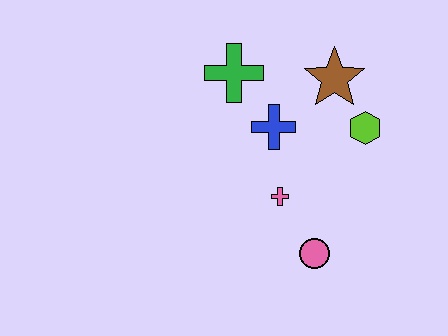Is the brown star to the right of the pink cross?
Yes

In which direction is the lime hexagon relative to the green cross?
The lime hexagon is to the right of the green cross.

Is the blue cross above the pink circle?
Yes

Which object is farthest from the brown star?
The pink circle is farthest from the brown star.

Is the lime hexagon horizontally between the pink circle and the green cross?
No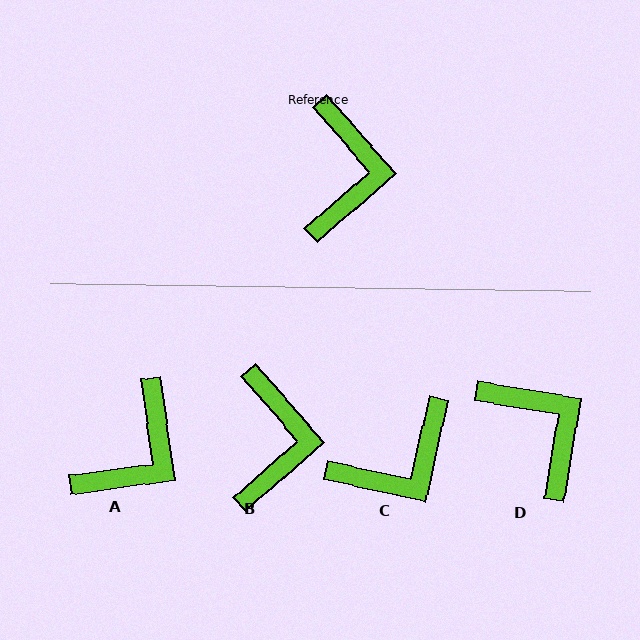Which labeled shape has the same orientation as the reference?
B.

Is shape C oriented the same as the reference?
No, it is off by about 54 degrees.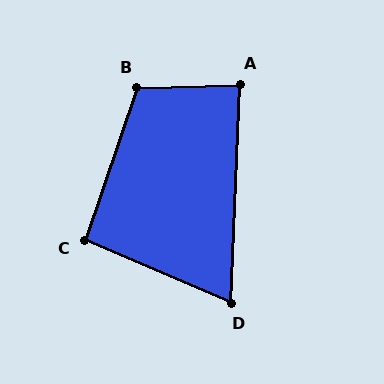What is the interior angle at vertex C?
Approximately 94 degrees (approximately right).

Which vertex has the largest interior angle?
B, at approximately 111 degrees.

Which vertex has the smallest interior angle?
D, at approximately 69 degrees.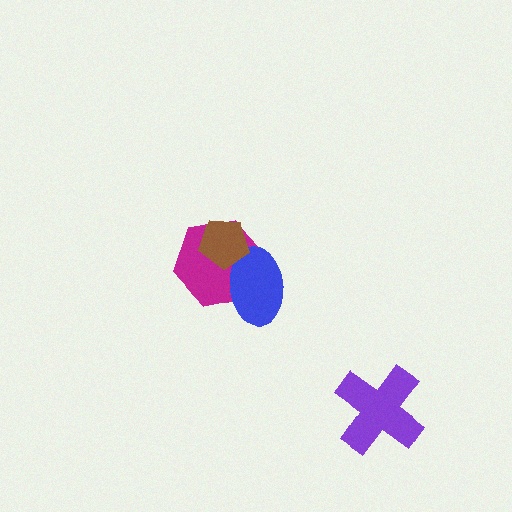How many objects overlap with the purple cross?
0 objects overlap with the purple cross.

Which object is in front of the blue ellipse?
The brown pentagon is in front of the blue ellipse.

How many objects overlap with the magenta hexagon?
2 objects overlap with the magenta hexagon.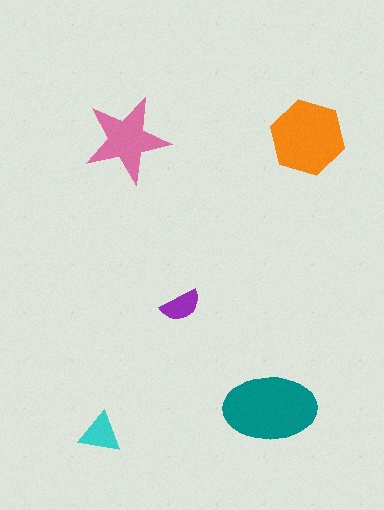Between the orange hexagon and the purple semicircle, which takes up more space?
The orange hexagon.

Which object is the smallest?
The purple semicircle.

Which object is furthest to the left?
The cyan triangle is leftmost.